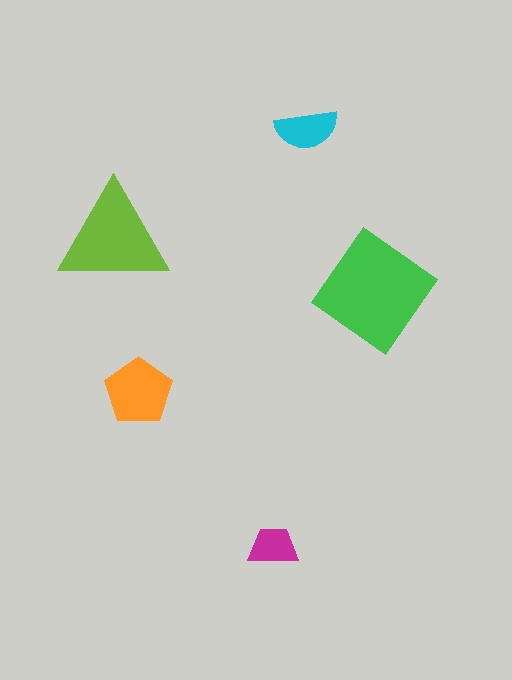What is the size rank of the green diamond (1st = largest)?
1st.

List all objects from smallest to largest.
The magenta trapezoid, the cyan semicircle, the orange pentagon, the lime triangle, the green diamond.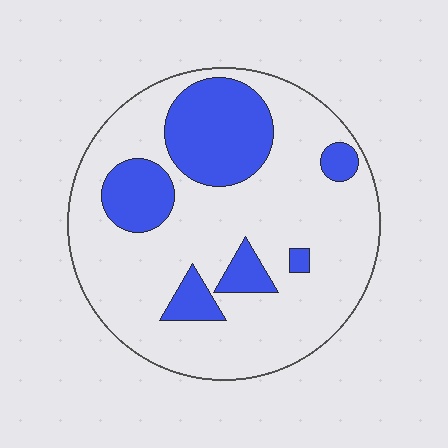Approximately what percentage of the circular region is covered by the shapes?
Approximately 25%.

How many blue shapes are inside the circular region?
6.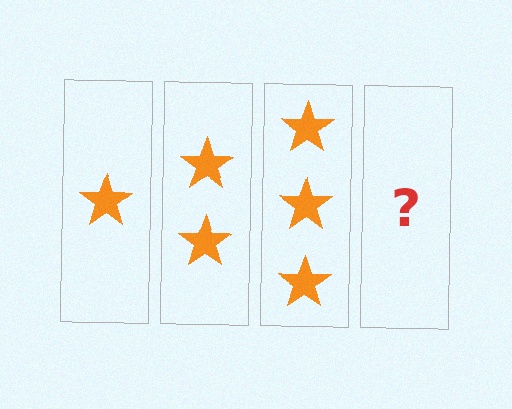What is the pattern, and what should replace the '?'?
The pattern is that each step adds one more star. The '?' should be 4 stars.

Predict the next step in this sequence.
The next step is 4 stars.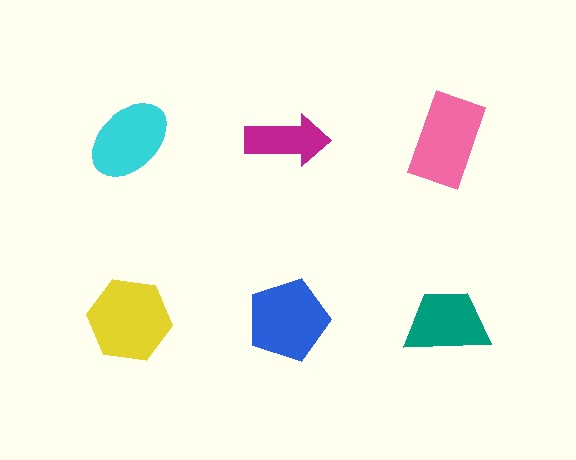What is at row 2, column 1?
A yellow hexagon.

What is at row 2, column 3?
A teal trapezoid.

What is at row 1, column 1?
A cyan ellipse.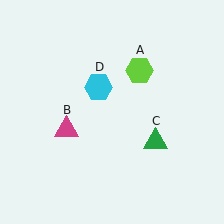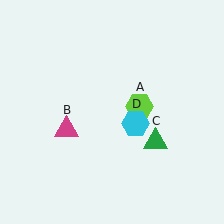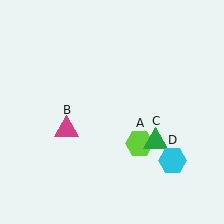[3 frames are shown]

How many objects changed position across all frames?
2 objects changed position: lime hexagon (object A), cyan hexagon (object D).